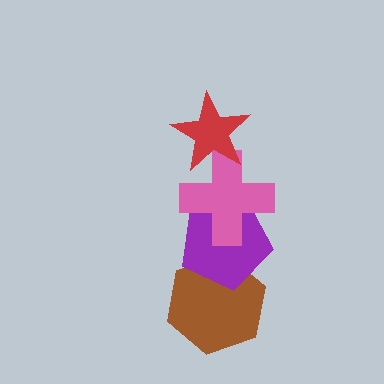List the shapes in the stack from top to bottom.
From top to bottom: the red star, the pink cross, the purple pentagon, the brown hexagon.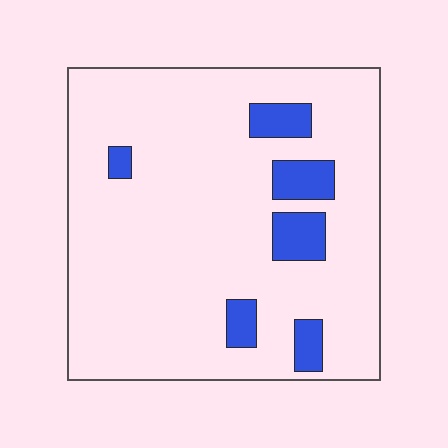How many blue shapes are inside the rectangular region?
6.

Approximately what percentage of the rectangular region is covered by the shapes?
Approximately 10%.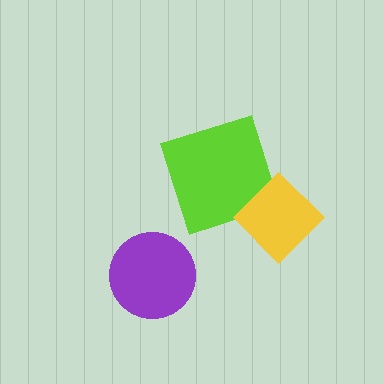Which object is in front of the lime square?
The yellow diamond is in front of the lime square.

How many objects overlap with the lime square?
1 object overlaps with the lime square.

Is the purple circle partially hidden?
No, no other shape covers it.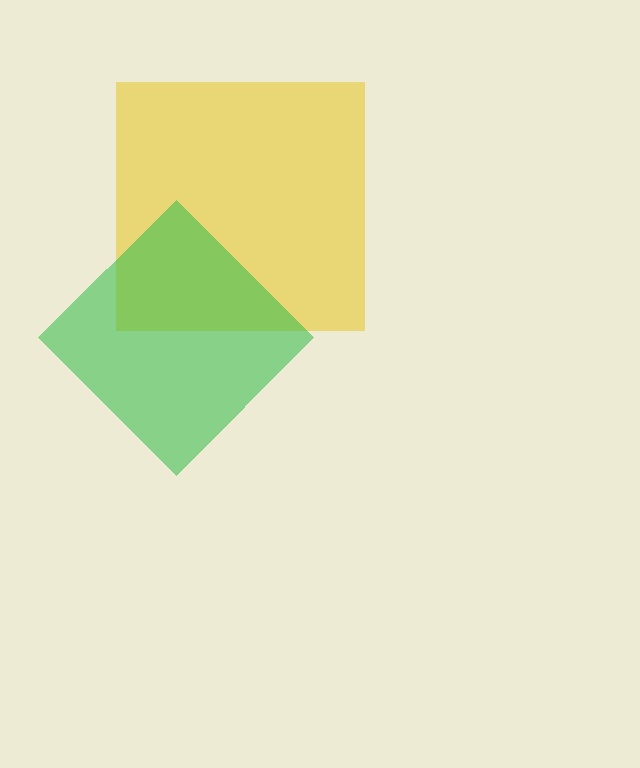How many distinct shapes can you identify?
There are 2 distinct shapes: a yellow square, a green diamond.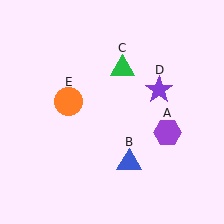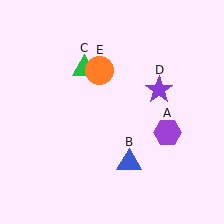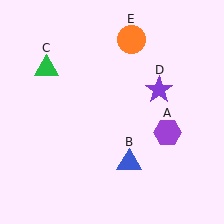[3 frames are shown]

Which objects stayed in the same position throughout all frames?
Purple hexagon (object A) and blue triangle (object B) and purple star (object D) remained stationary.